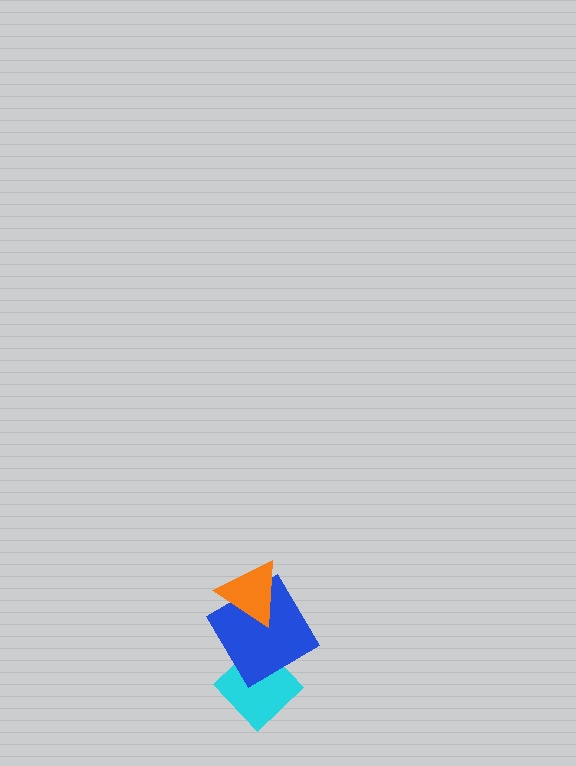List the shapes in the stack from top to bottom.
From top to bottom: the orange triangle, the blue diamond, the cyan diamond.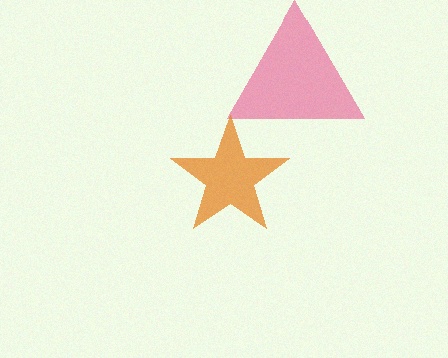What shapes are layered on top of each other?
The layered shapes are: a pink triangle, an orange star.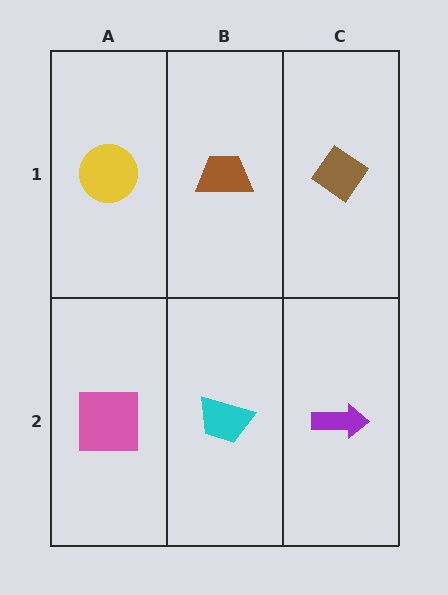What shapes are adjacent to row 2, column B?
A brown trapezoid (row 1, column B), a pink square (row 2, column A), a purple arrow (row 2, column C).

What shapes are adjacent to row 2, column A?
A yellow circle (row 1, column A), a cyan trapezoid (row 2, column B).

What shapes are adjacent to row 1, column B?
A cyan trapezoid (row 2, column B), a yellow circle (row 1, column A), a brown diamond (row 1, column C).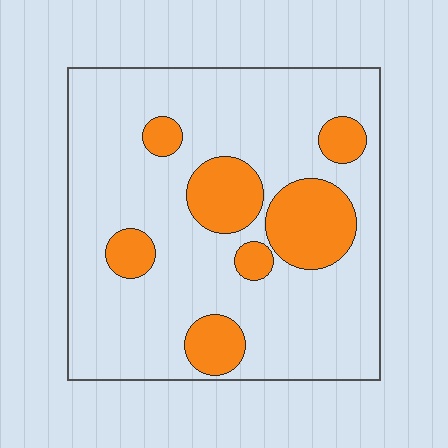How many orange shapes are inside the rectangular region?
7.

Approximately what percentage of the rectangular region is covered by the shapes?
Approximately 20%.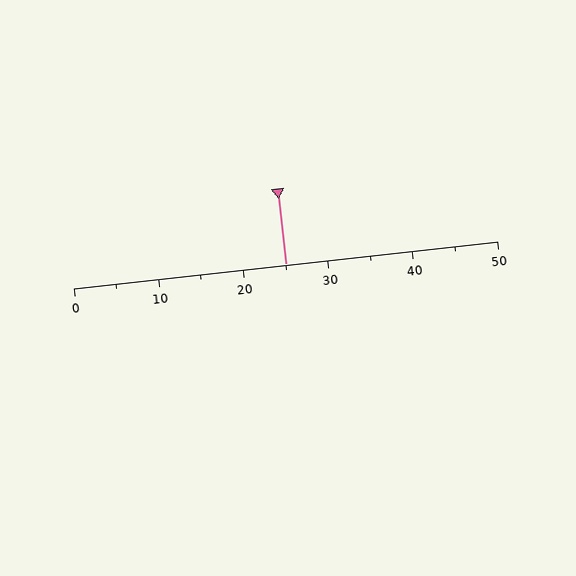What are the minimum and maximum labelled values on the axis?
The axis runs from 0 to 50.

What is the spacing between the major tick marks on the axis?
The major ticks are spaced 10 apart.